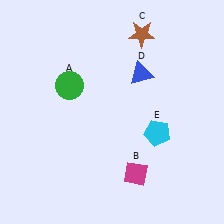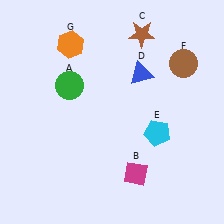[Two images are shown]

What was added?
A brown circle (F), an orange hexagon (G) were added in Image 2.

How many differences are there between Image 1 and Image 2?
There are 2 differences between the two images.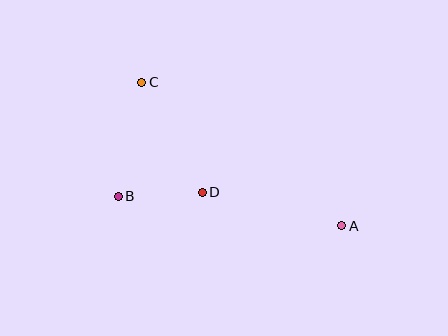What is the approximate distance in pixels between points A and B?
The distance between A and B is approximately 225 pixels.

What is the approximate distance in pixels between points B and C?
The distance between B and C is approximately 116 pixels.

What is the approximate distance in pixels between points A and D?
The distance between A and D is approximately 143 pixels.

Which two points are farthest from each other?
Points A and C are farthest from each other.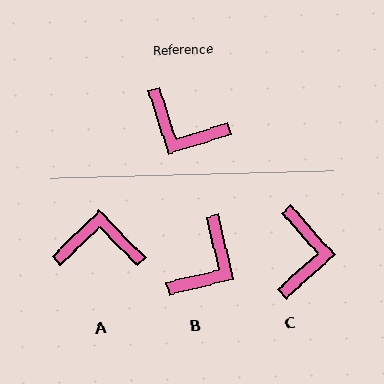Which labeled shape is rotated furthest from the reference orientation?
A, about 153 degrees away.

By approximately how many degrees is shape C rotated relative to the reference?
Approximately 115 degrees counter-clockwise.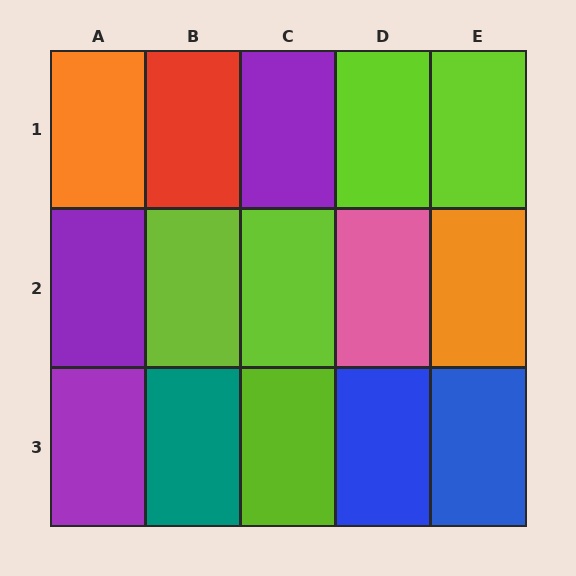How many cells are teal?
1 cell is teal.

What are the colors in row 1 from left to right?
Orange, red, purple, lime, lime.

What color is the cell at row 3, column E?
Blue.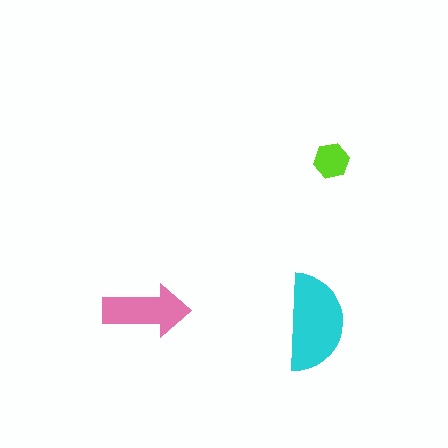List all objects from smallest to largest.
The lime hexagon, the pink arrow, the cyan semicircle.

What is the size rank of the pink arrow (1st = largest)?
2nd.